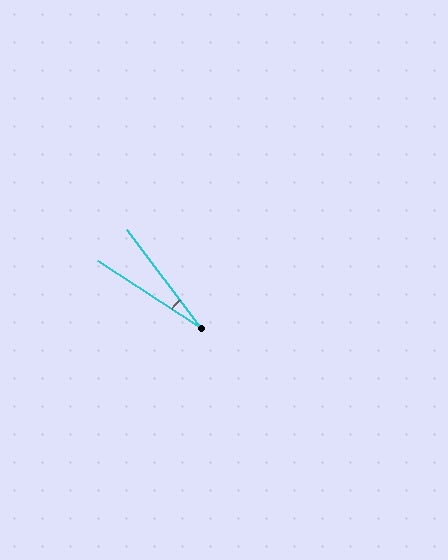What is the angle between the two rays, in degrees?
Approximately 20 degrees.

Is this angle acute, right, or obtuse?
It is acute.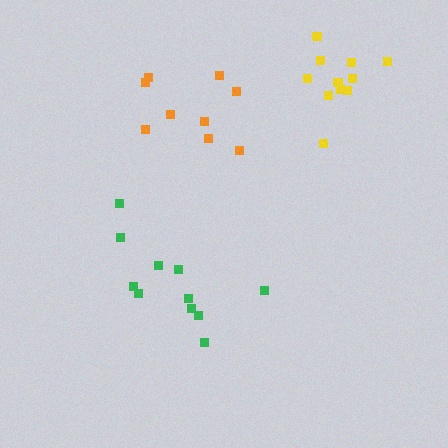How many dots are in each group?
Group 1: 11 dots, Group 2: 9 dots, Group 3: 11 dots (31 total).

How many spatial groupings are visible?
There are 3 spatial groupings.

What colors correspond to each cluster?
The clusters are colored: green, orange, yellow.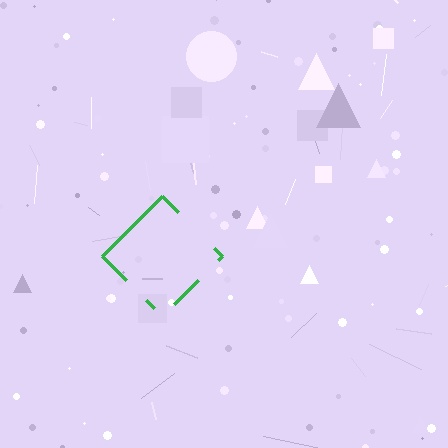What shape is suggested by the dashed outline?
The dashed outline suggests a diamond.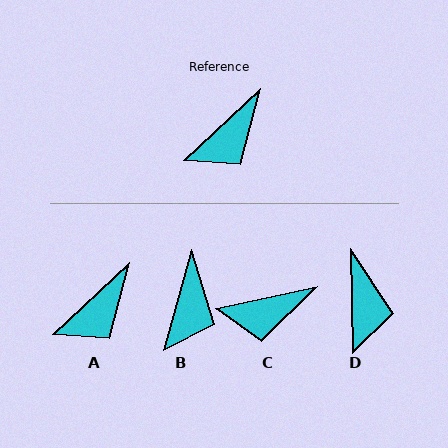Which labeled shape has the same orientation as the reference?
A.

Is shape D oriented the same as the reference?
No, it is off by about 48 degrees.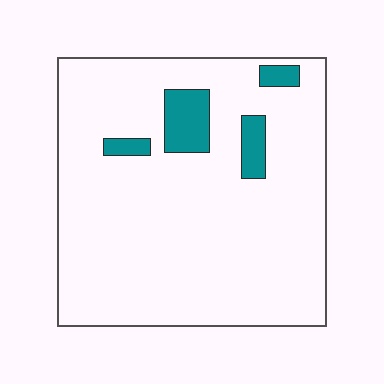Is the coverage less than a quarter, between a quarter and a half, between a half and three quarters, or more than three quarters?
Less than a quarter.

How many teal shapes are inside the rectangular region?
4.